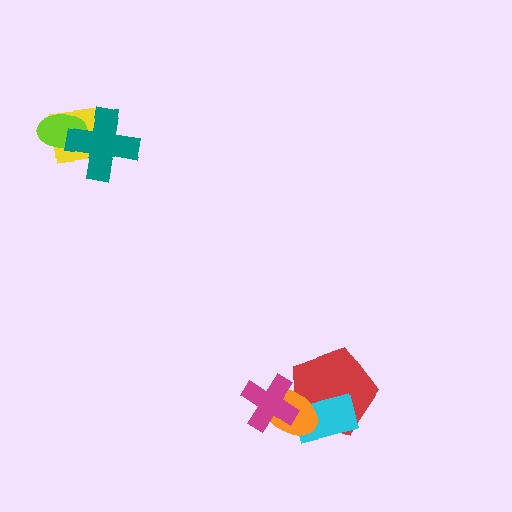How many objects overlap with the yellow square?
2 objects overlap with the yellow square.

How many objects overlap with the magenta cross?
2 objects overlap with the magenta cross.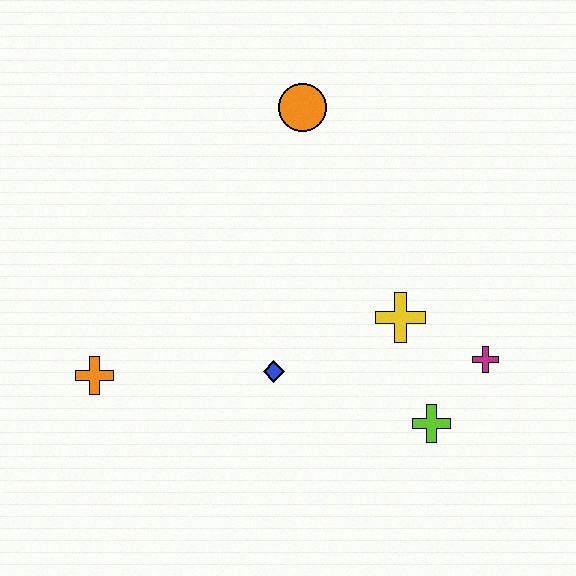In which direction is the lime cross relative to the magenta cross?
The lime cross is below the magenta cross.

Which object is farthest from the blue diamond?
The orange circle is farthest from the blue diamond.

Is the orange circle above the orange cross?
Yes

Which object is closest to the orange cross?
The blue diamond is closest to the orange cross.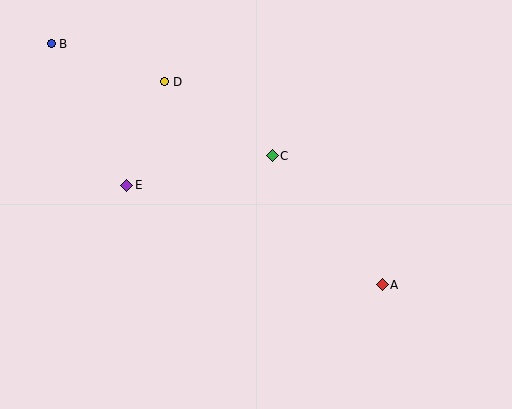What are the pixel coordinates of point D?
Point D is at (165, 82).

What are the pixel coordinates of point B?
Point B is at (51, 44).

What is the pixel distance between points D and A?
The distance between D and A is 297 pixels.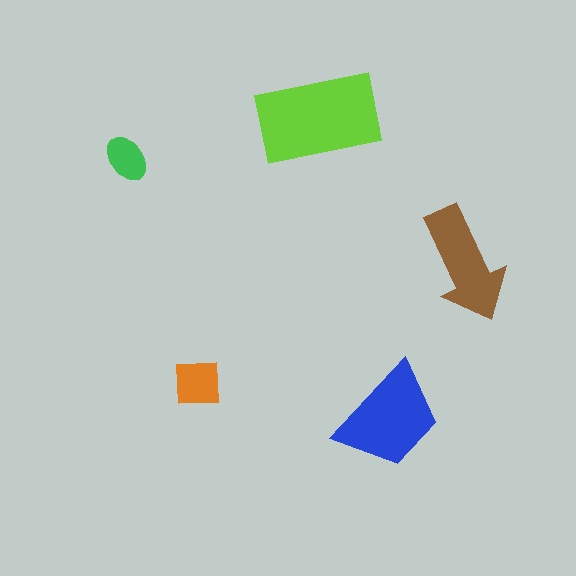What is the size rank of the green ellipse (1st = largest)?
5th.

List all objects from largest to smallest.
The lime rectangle, the blue trapezoid, the brown arrow, the orange square, the green ellipse.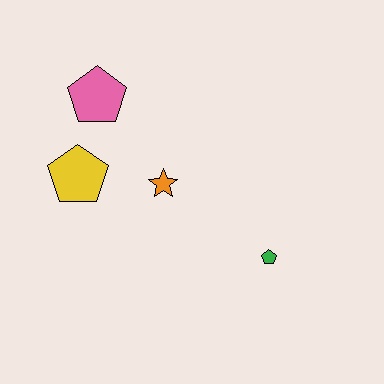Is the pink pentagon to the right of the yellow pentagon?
Yes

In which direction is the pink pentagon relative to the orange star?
The pink pentagon is above the orange star.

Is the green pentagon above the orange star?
No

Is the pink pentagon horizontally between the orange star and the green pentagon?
No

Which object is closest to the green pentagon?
The orange star is closest to the green pentagon.